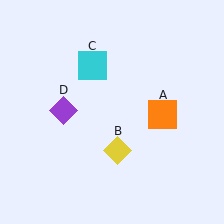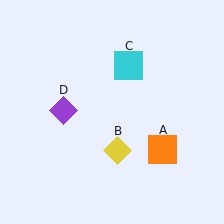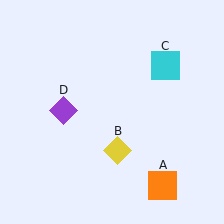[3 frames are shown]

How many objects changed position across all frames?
2 objects changed position: orange square (object A), cyan square (object C).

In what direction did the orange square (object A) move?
The orange square (object A) moved down.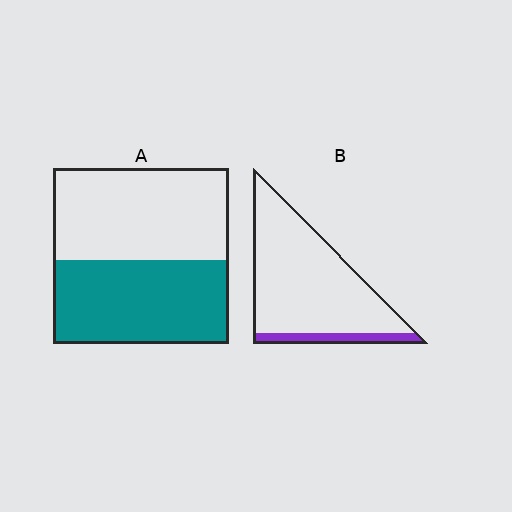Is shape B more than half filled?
No.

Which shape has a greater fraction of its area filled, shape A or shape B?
Shape A.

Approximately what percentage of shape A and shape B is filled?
A is approximately 50% and B is approximately 10%.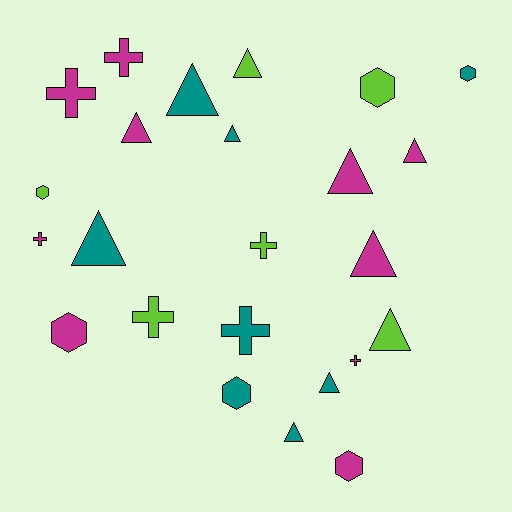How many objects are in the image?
There are 24 objects.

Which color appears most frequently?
Magenta, with 10 objects.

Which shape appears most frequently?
Triangle, with 11 objects.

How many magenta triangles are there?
There are 4 magenta triangles.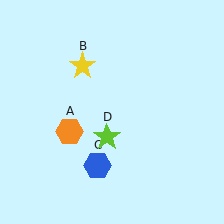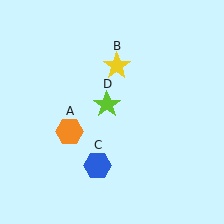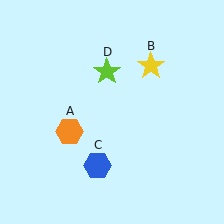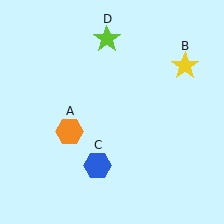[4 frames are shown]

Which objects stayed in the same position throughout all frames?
Orange hexagon (object A) and blue hexagon (object C) remained stationary.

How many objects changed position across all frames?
2 objects changed position: yellow star (object B), lime star (object D).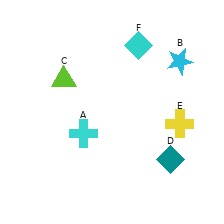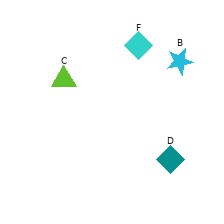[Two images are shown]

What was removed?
The cyan cross (A), the yellow cross (E) were removed in Image 2.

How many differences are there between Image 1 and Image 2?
There are 2 differences between the two images.